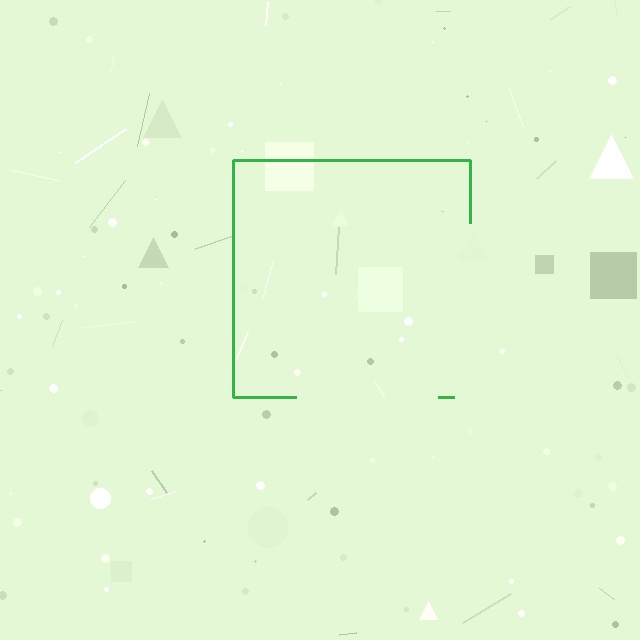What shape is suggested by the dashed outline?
The dashed outline suggests a square.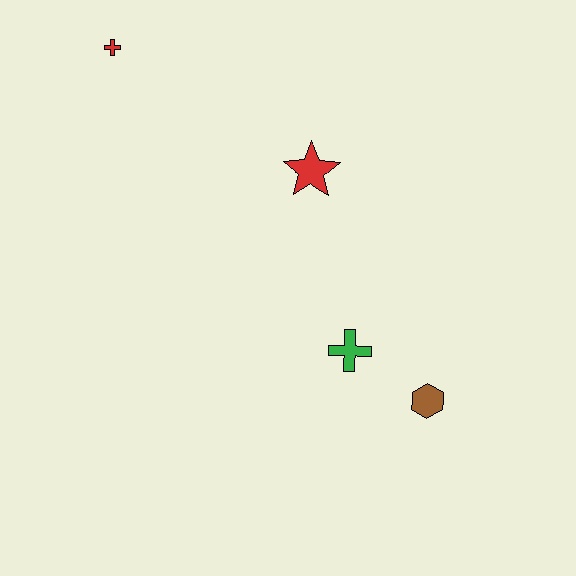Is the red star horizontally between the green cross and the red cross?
Yes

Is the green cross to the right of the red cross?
Yes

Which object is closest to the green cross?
The brown hexagon is closest to the green cross.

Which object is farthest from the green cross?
The red cross is farthest from the green cross.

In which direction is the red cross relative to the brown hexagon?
The red cross is above the brown hexagon.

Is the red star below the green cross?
No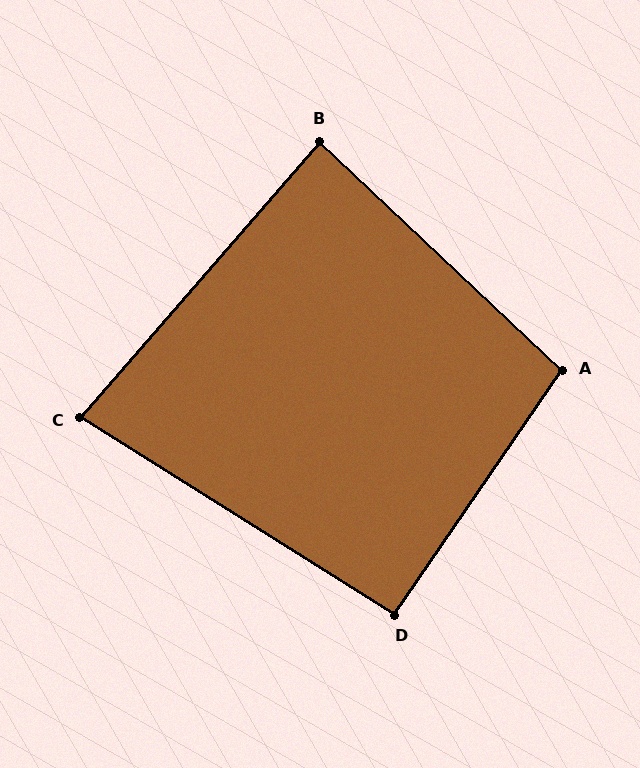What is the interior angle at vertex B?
Approximately 88 degrees (approximately right).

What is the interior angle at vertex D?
Approximately 92 degrees (approximately right).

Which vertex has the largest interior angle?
A, at approximately 99 degrees.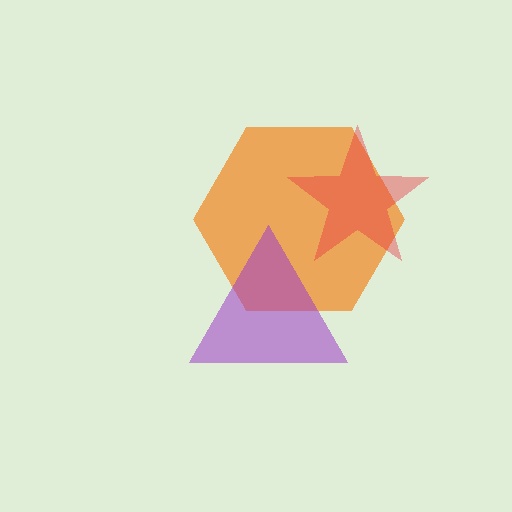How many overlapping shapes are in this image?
There are 3 overlapping shapes in the image.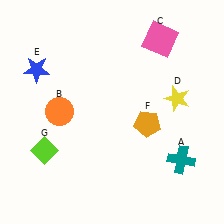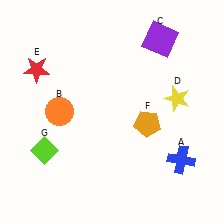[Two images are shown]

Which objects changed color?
A changed from teal to blue. C changed from pink to purple. E changed from blue to red.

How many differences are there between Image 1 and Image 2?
There are 3 differences between the two images.